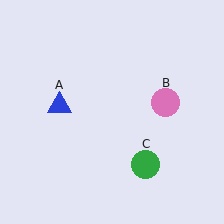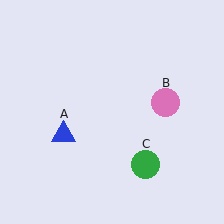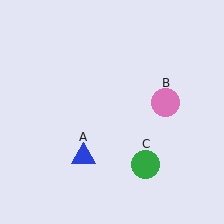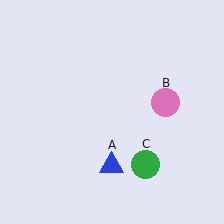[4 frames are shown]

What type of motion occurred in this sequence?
The blue triangle (object A) rotated counterclockwise around the center of the scene.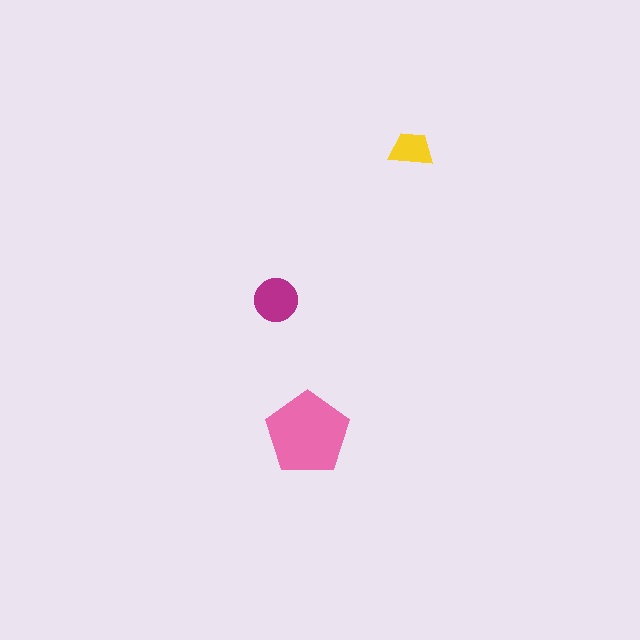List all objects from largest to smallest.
The pink pentagon, the magenta circle, the yellow trapezoid.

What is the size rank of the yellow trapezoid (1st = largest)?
3rd.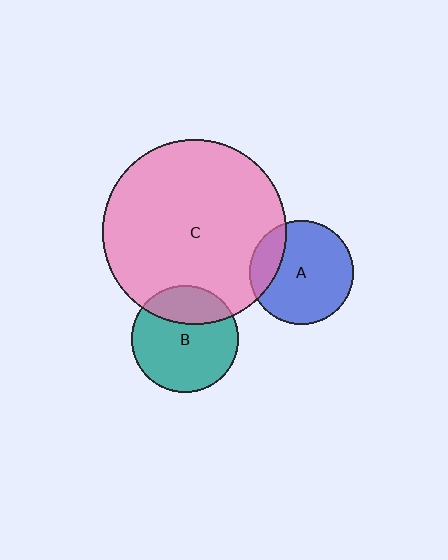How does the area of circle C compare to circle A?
Approximately 3.1 times.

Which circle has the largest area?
Circle C (pink).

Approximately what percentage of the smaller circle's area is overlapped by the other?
Approximately 25%.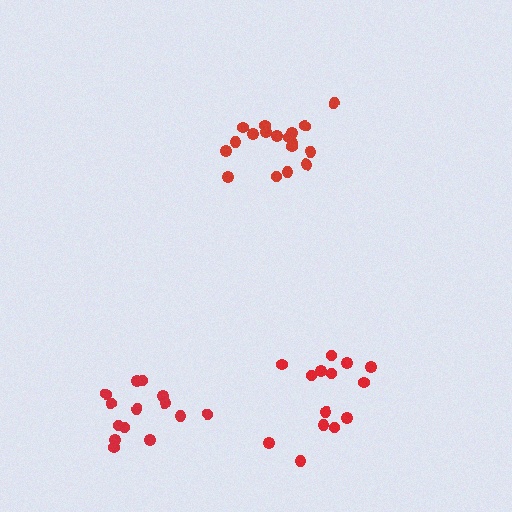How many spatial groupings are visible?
There are 3 spatial groupings.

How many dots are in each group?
Group 1: 18 dots, Group 2: 14 dots, Group 3: 14 dots (46 total).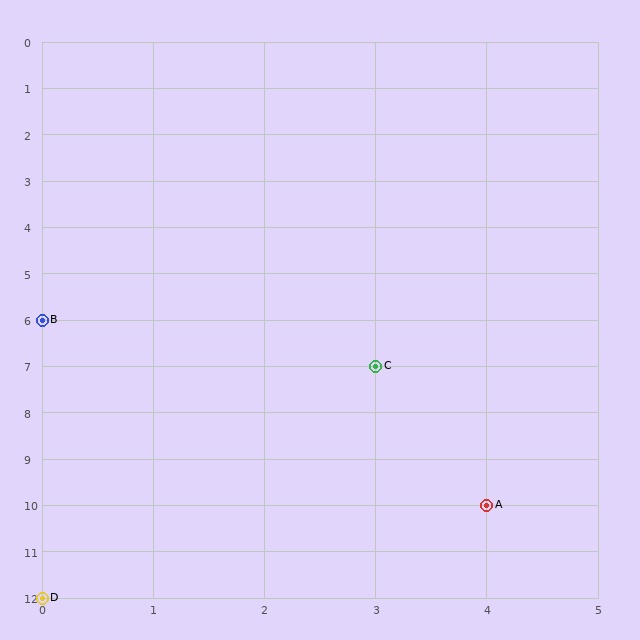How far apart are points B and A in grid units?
Points B and A are 4 columns and 4 rows apart (about 5.7 grid units diagonally).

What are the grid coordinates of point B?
Point B is at grid coordinates (0, 6).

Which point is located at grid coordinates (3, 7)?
Point C is at (3, 7).